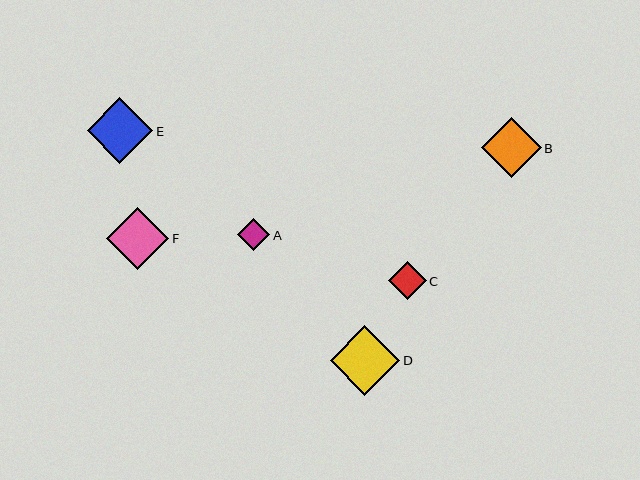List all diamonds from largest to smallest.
From largest to smallest: D, E, F, B, C, A.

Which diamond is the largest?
Diamond D is the largest with a size of approximately 70 pixels.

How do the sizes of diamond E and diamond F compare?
Diamond E and diamond F are approximately the same size.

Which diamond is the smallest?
Diamond A is the smallest with a size of approximately 32 pixels.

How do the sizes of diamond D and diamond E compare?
Diamond D and diamond E are approximately the same size.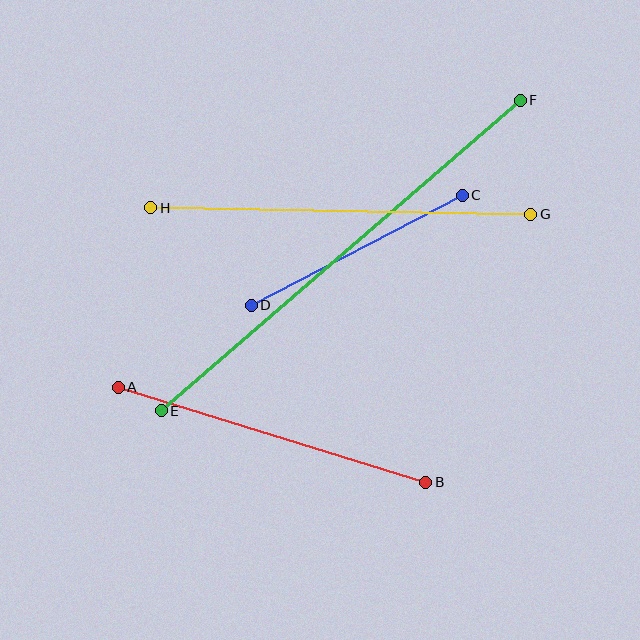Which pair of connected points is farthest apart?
Points E and F are farthest apart.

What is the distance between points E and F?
The distance is approximately 475 pixels.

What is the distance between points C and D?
The distance is approximately 238 pixels.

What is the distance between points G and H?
The distance is approximately 380 pixels.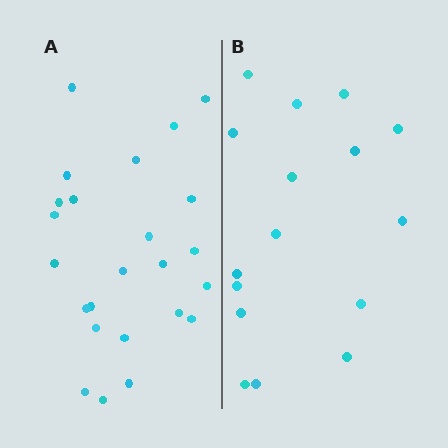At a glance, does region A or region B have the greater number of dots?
Region A (the left region) has more dots.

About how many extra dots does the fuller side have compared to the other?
Region A has roughly 8 or so more dots than region B.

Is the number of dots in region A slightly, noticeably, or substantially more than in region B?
Region A has substantially more. The ratio is roughly 1.5 to 1.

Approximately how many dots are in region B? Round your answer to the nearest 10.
About 20 dots. (The exact count is 16, which rounds to 20.)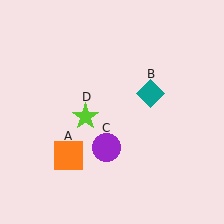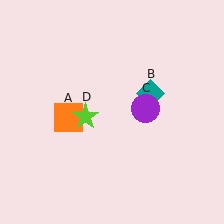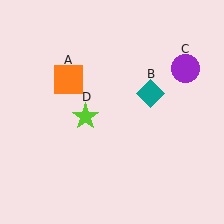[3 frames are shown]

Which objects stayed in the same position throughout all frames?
Teal diamond (object B) and lime star (object D) remained stationary.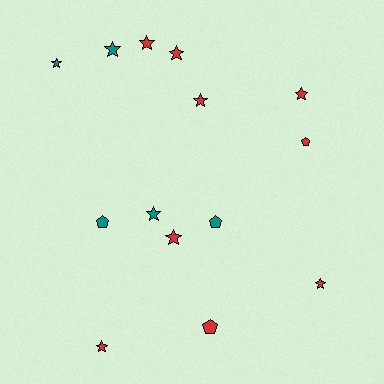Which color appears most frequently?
Red, with 9 objects.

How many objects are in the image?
There are 14 objects.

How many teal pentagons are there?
There are 2 teal pentagons.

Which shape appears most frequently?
Star, with 10 objects.